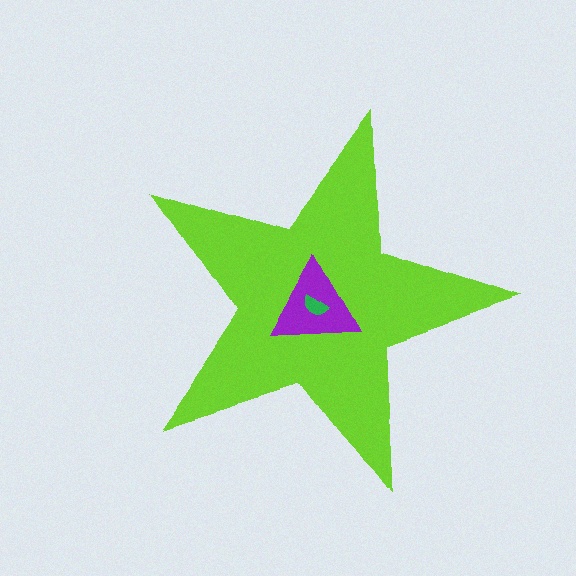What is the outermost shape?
The lime star.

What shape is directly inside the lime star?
The purple triangle.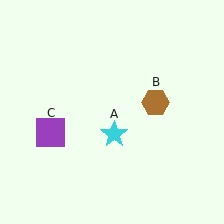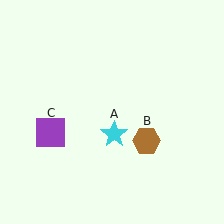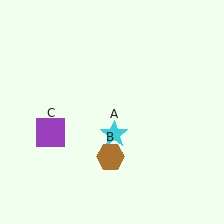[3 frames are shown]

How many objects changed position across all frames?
1 object changed position: brown hexagon (object B).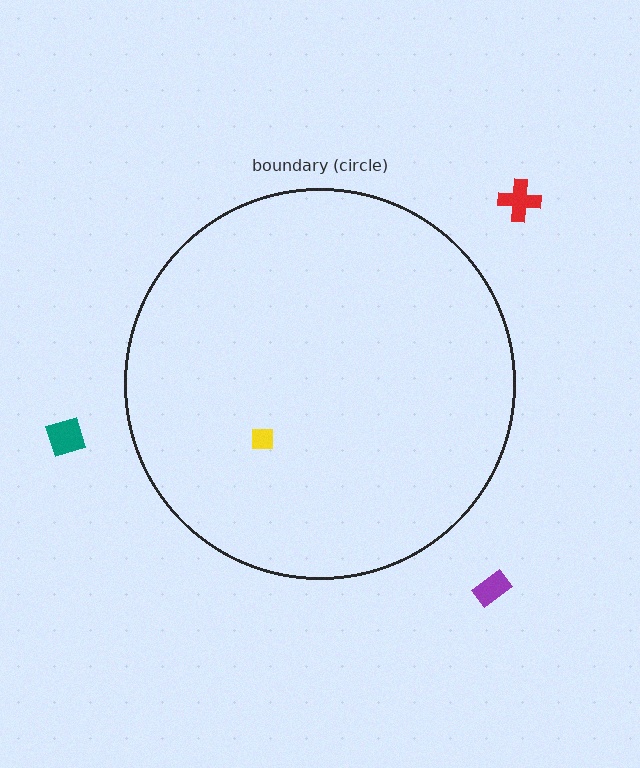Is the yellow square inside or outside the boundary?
Inside.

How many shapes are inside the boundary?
1 inside, 3 outside.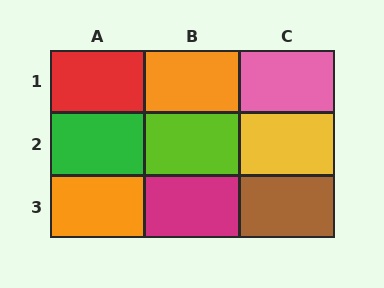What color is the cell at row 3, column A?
Orange.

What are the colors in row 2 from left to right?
Green, lime, yellow.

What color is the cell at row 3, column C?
Brown.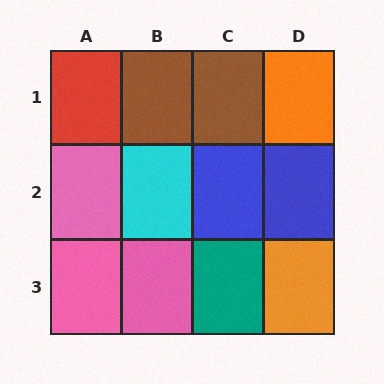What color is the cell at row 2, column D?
Blue.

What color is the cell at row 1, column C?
Brown.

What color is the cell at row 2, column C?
Blue.